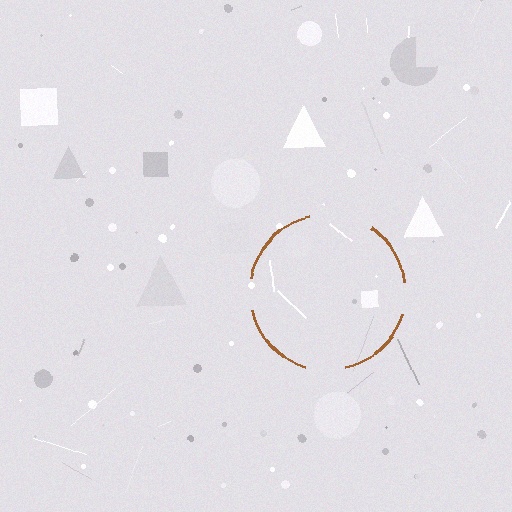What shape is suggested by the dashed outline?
The dashed outline suggests a circle.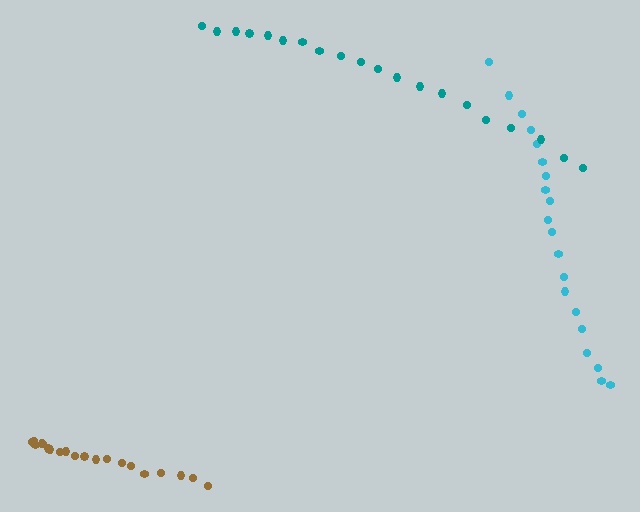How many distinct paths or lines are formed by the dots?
There are 3 distinct paths.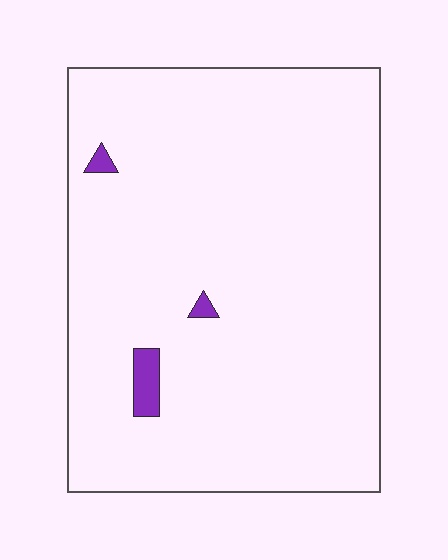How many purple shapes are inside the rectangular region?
3.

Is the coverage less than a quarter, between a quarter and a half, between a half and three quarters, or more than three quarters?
Less than a quarter.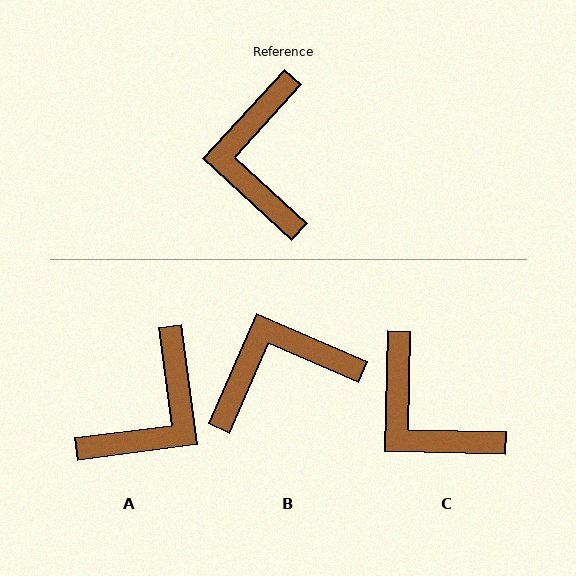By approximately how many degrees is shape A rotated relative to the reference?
Approximately 140 degrees counter-clockwise.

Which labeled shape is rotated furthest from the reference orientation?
A, about 140 degrees away.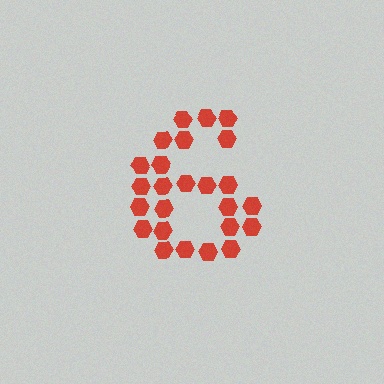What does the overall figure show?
The overall figure shows the digit 6.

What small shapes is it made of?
It is made of small hexagons.